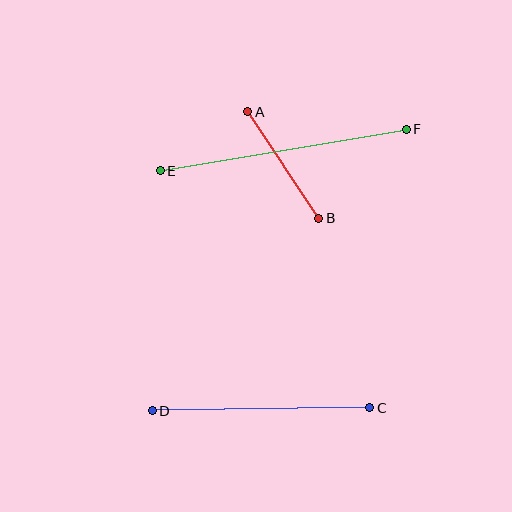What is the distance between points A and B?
The distance is approximately 128 pixels.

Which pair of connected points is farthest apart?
Points E and F are farthest apart.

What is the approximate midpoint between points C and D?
The midpoint is at approximately (261, 409) pixels.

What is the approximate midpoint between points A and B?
The midpoint is at approximately (283, 165) pixels.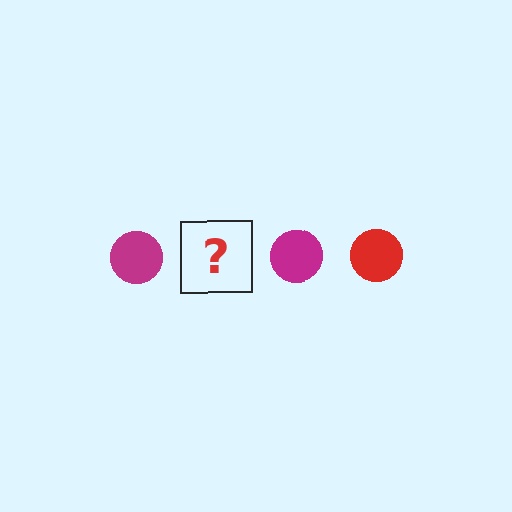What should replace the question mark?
The question mark should be replaced with a red circle.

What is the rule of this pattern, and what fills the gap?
The rule is that the pattern cycles through magenta, red circles. The gap should be filled with a red circle.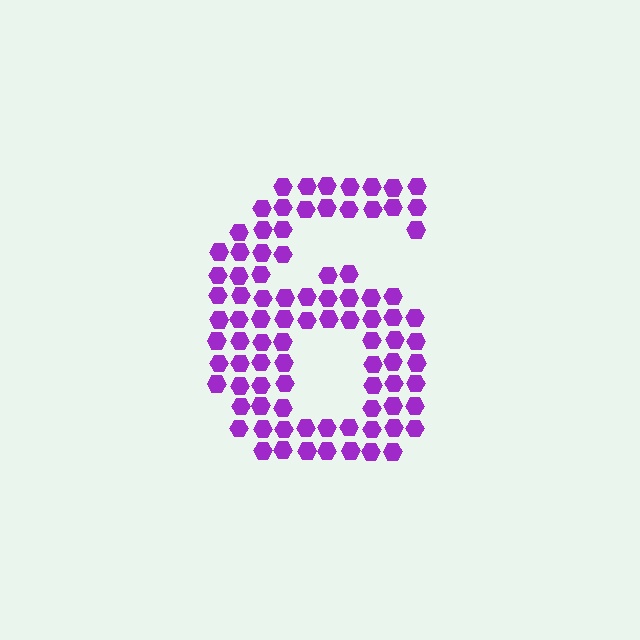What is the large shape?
The large shape is the digit 6.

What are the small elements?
The small elements are hexagons.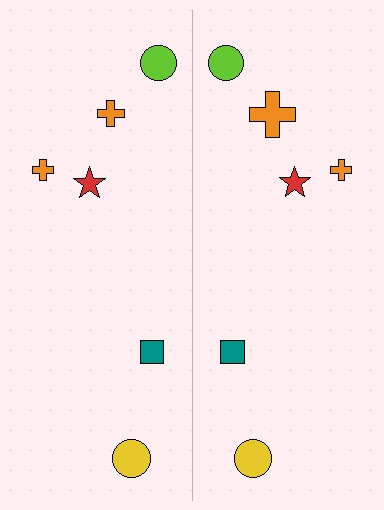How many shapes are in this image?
There are 12 shapes in this image.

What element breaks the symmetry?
The orange cross on the right side has a different size than its mirror counterpart.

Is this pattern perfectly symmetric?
No, the pattern is not perfectly symmetric. The orange cross on the right side has a different size than its mirror counterpart.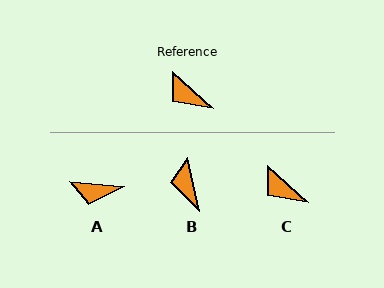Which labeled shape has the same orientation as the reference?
C.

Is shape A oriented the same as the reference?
No, it is off by about 37 degrees.